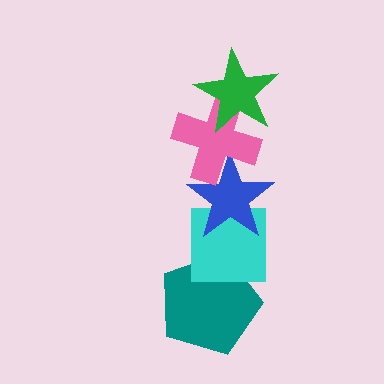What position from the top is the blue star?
The blue star is 3rd from the top.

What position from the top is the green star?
The green star is 1st from the top.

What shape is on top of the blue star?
The pink cross is on top of the blue star.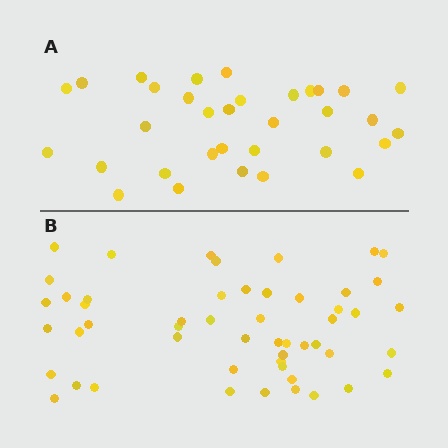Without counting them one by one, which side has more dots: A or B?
Region B (the bottom region) has more dots.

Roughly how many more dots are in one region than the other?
Region B has approximately 20 more dots than region A.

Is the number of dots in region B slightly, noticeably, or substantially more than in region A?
Region B has substantially more. The ratio is roughly 1.6 to 1.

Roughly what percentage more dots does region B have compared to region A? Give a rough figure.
About 60% more.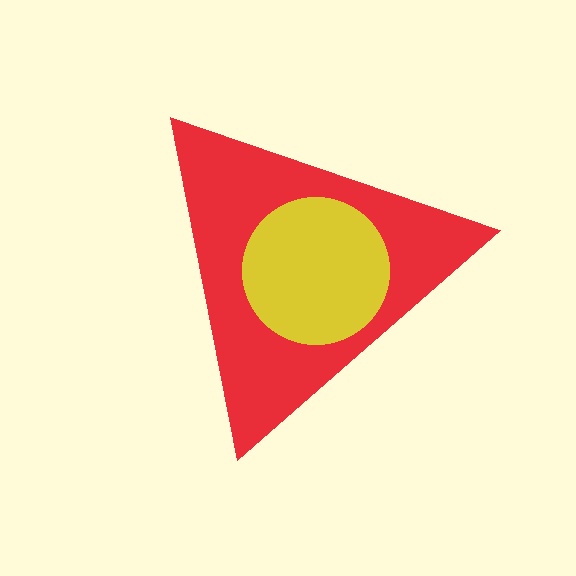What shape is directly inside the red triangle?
The yellow circle.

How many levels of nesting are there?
2.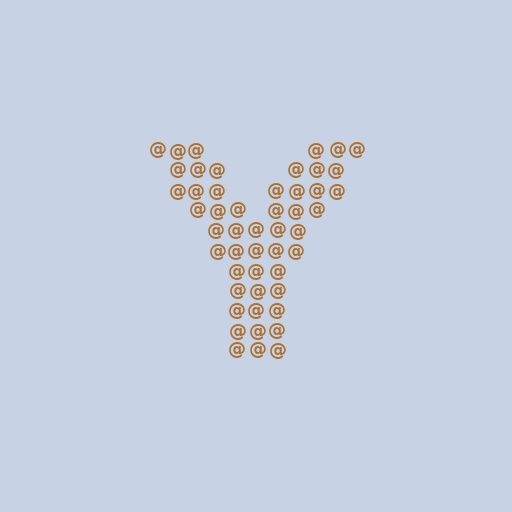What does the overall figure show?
The overall figure shows the letter Y.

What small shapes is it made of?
It is made of small at signs.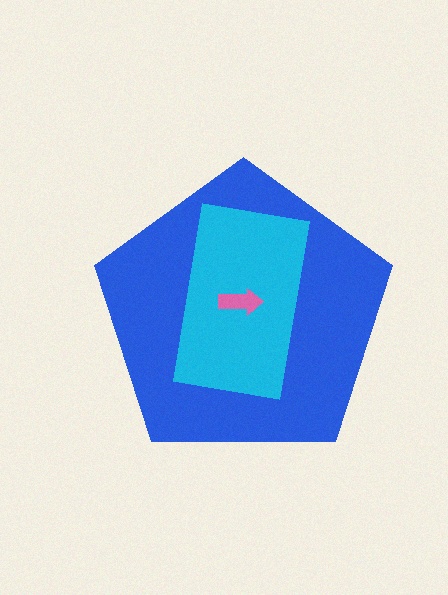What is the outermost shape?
The blue pentagon.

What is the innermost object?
The pink arrow.